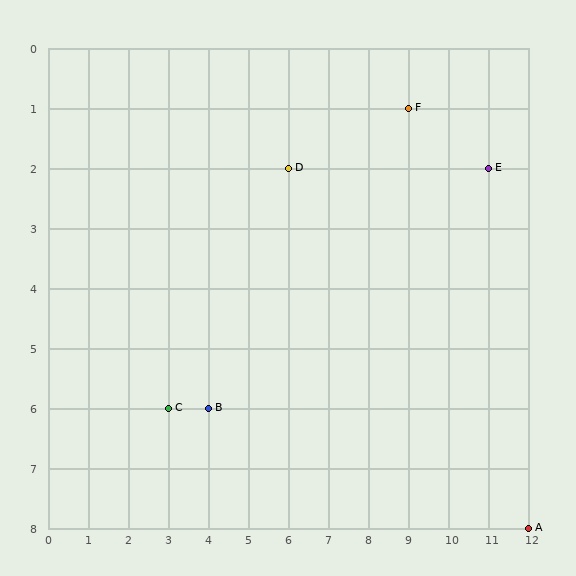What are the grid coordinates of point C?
Point C is at grid coordinates (3, 6).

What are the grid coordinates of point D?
Point D is at grid coordinates (6, 2).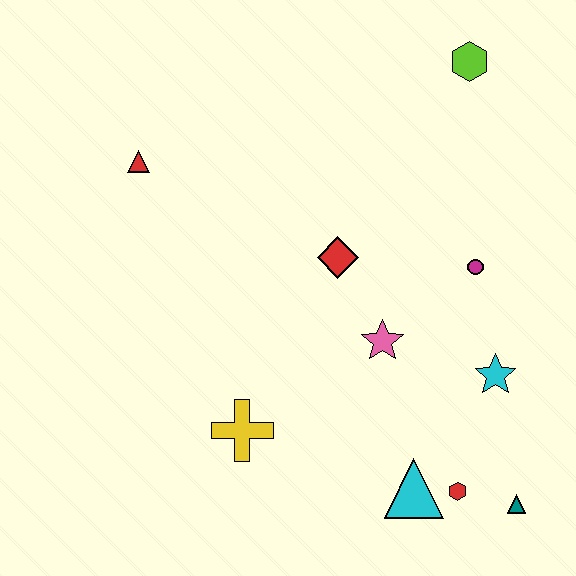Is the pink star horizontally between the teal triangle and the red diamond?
Yes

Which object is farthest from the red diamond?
The teal triangle is farthest from the red diamond.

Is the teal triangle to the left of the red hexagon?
No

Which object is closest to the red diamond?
The pink star is closest to the red diamond.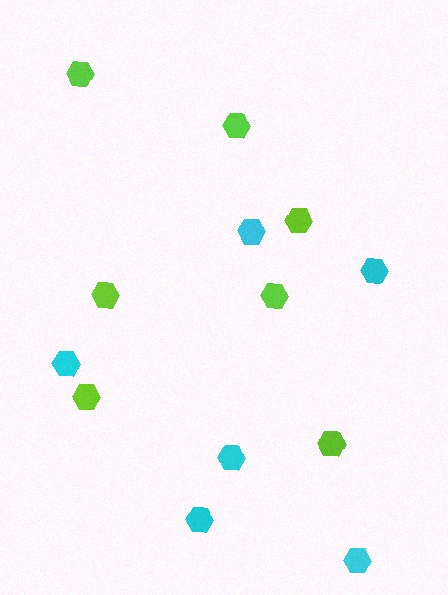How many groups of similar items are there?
There are 2 groups: one group of lime hexagons (7) and one group of cyan hexagons (6).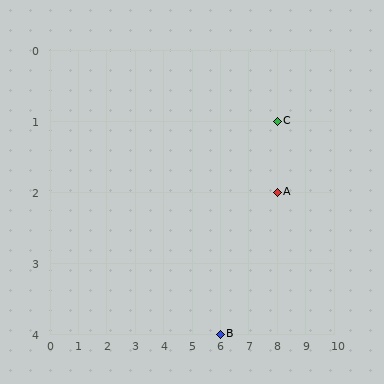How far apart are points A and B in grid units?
Points A and B are 2 columns and 2 rows apart (about 2.8 grid units diagonally).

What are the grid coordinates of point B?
Point B is at grid coordinates (6, 4).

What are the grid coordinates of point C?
Point C is at grid coordinates (8, 1).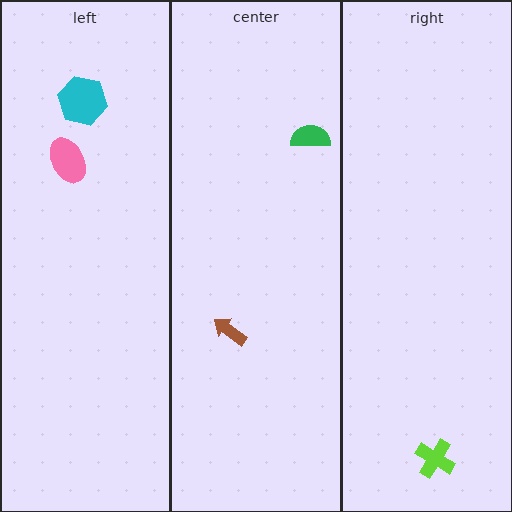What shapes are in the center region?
The brown arrow, the green semicircle.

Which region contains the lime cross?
The right region.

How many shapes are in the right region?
1.